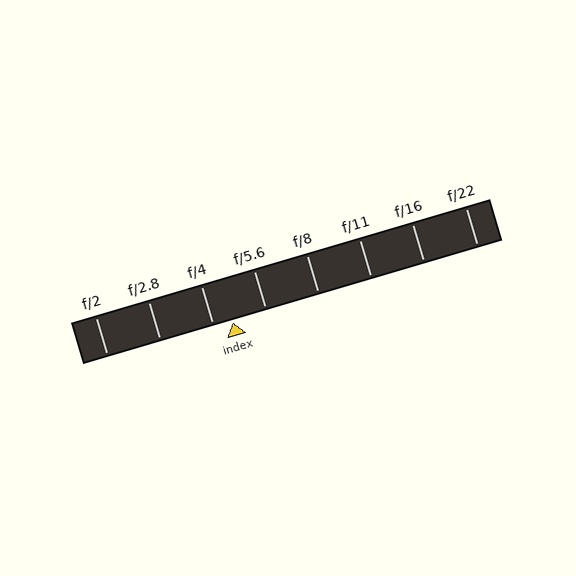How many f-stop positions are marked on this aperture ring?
There are 8 f-stop positions marked.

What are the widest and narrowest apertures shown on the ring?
The widest aperture shown is f/2 and the narrowest is f/22.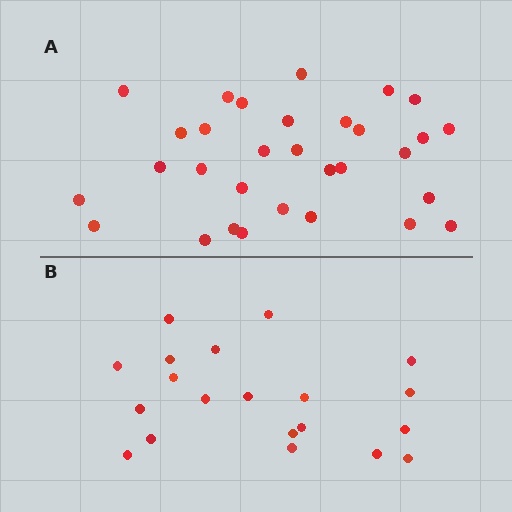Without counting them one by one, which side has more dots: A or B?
Region A (the top region) has more dots.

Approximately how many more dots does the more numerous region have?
Region A has roughly 12 or so more dots than region B.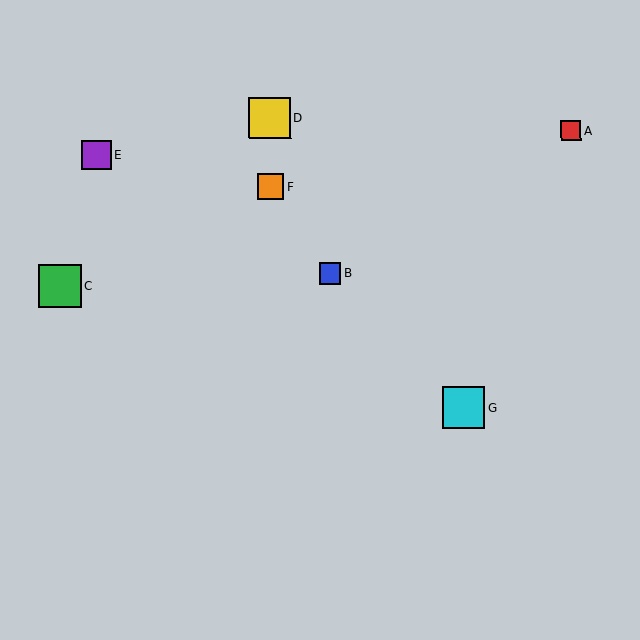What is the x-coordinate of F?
Object F is at x≈270.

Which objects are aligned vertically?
Objects D, F are aligned vertically.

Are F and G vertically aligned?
No, F is at x≈270 and G is at x≈464.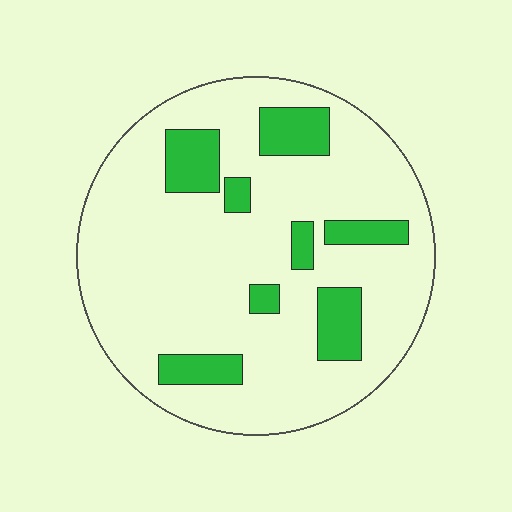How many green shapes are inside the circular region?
8.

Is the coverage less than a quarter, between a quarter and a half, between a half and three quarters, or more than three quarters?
Less than a quarter.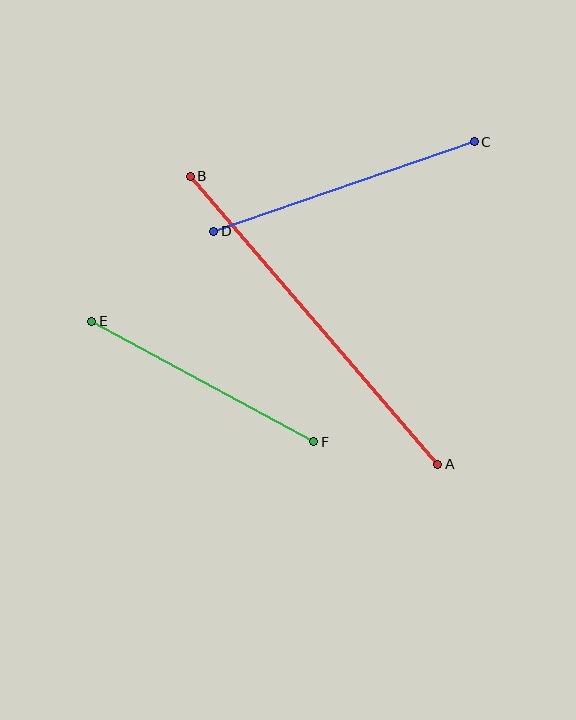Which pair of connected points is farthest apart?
Points A and B are farthest apart.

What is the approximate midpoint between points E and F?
The midpoint is at approximately (203, 381) pixels.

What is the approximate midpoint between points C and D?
The midpoint is at approximately (344, 187) pixels.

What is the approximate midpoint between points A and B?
The midpoint is at approximately (314, 320) pixels.